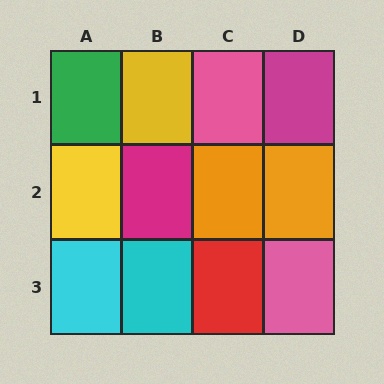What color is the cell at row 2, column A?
Yellow.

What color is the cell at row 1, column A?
Green.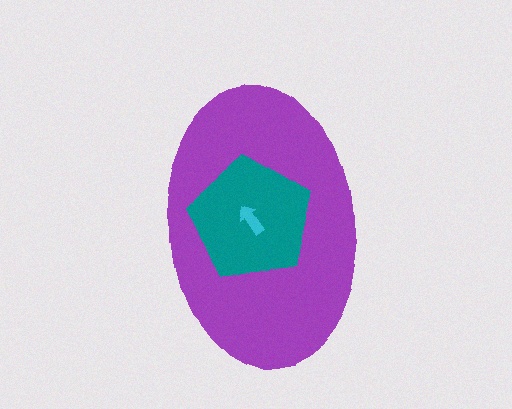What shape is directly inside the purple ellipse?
The teal pentagon.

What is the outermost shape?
The purple ellipse.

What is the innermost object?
The cyan arrow.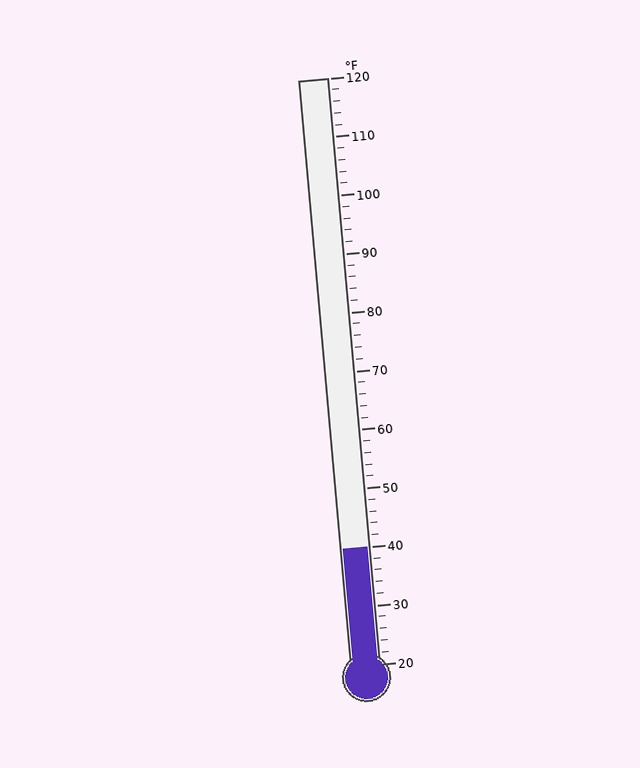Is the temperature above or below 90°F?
The temperature is below 90°F.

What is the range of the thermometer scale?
The thermometer scale ranges from 20°F to 120°F.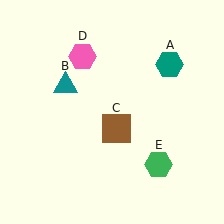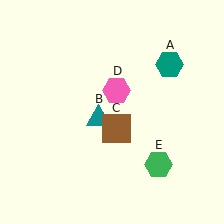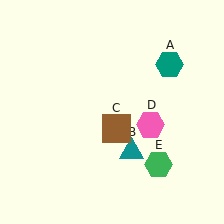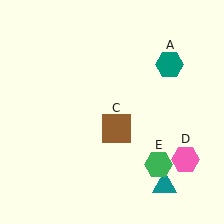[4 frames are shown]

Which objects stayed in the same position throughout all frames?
Teal hexagon (object A) and brown square (object C) and green hexagon (object E) remained stationary.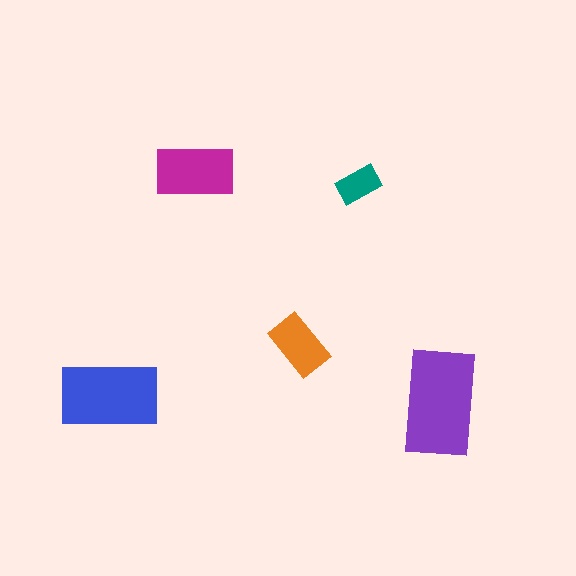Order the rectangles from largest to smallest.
the purple one, the blue one, the magenta one, the orange one, the teal one.